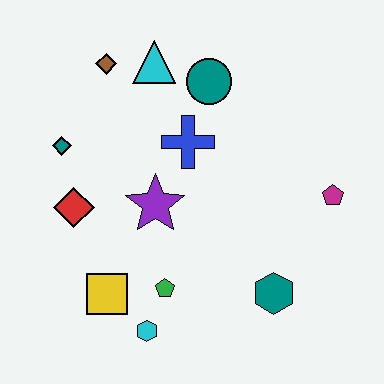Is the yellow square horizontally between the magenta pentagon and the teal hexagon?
No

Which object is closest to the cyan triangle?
The brown diamond is closest to the cyan triangle.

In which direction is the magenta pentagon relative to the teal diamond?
The magenta pentagon is to the right of the teal diamond.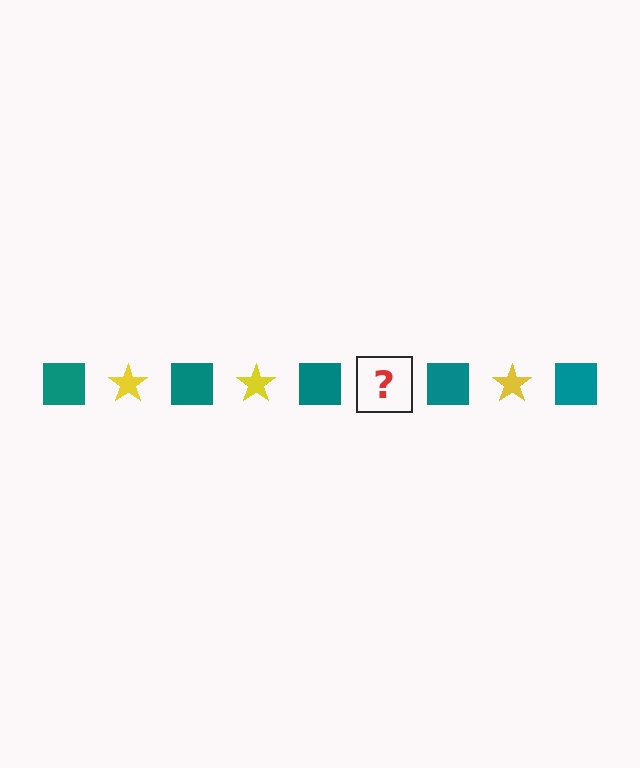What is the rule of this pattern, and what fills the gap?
The rule is that the pattern alternates between teal square and yellow star. The gap should be filled with a yellow star.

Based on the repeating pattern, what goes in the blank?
The blank should be a yellow star.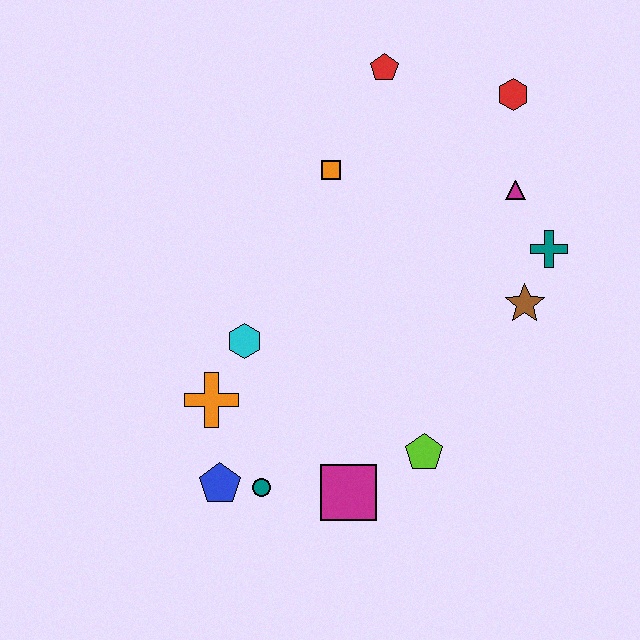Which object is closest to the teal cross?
The brown star is closest to the teal cross.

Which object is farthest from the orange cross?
The red hexagon is farthest from the orange cross.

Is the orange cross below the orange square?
Yes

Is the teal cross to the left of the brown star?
No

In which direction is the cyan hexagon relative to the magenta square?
The cyan hexagon is above the magenta square.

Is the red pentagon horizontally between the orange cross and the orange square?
No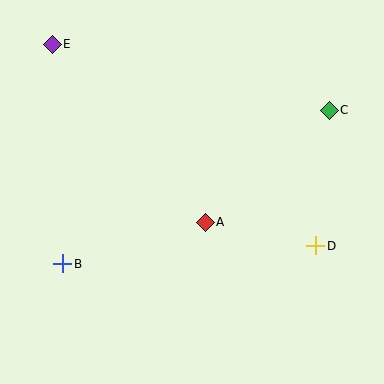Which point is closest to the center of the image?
Point A at (205, 222) is closest to the center.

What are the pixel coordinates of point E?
Point E is at (52, 44).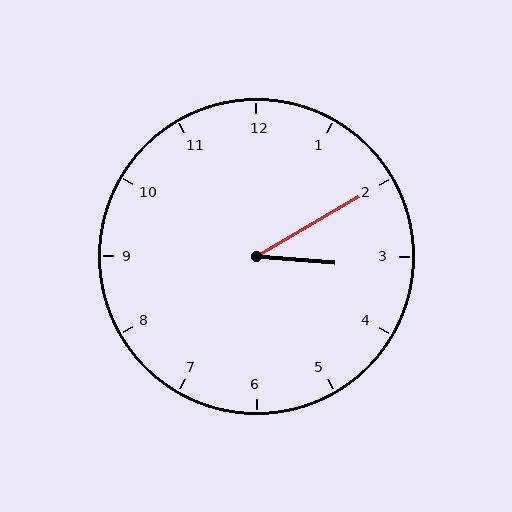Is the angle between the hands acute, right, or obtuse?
It is acute.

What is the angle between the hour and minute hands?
Approximately 35 degrees.